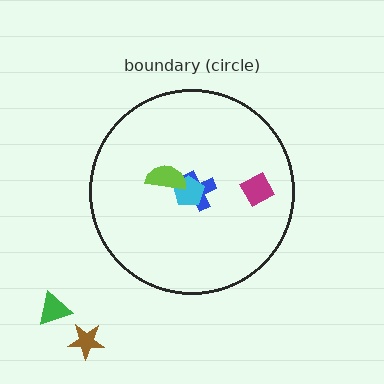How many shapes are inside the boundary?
4 inside, 2 outside.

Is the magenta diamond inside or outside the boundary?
Inside.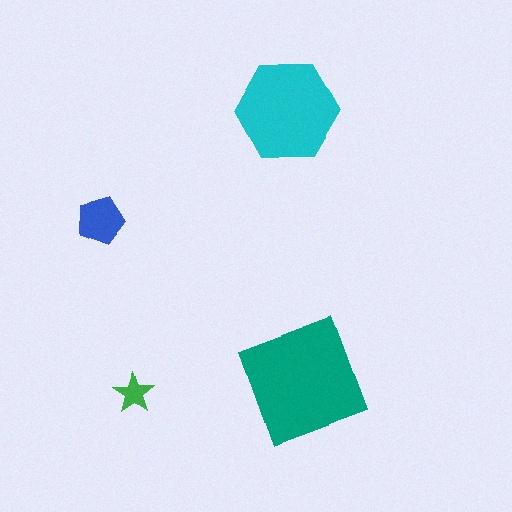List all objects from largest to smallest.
The teal square, the cyan hexagon, the blue pentagon, the green star.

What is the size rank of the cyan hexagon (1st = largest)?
2nd.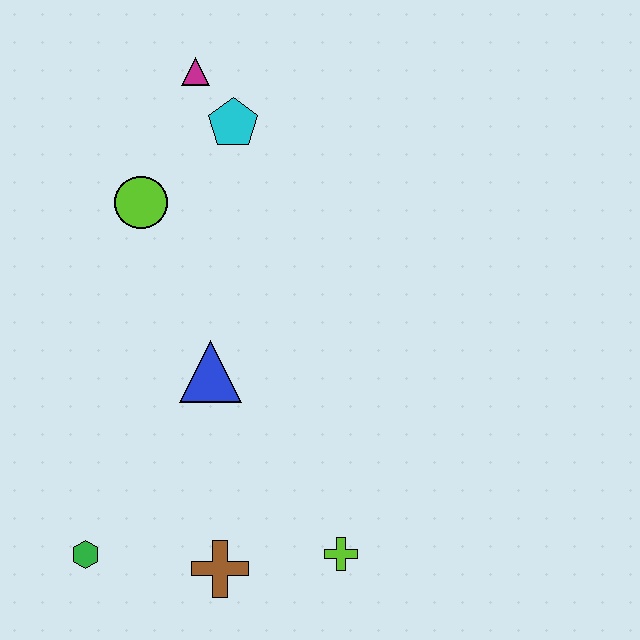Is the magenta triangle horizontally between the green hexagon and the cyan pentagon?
Yes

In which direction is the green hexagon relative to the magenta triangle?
The green hexagon is below the magenta triangle.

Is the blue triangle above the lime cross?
Yes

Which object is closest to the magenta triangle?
The cyan pentagon is closest to the magenta triangle.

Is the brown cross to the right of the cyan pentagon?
No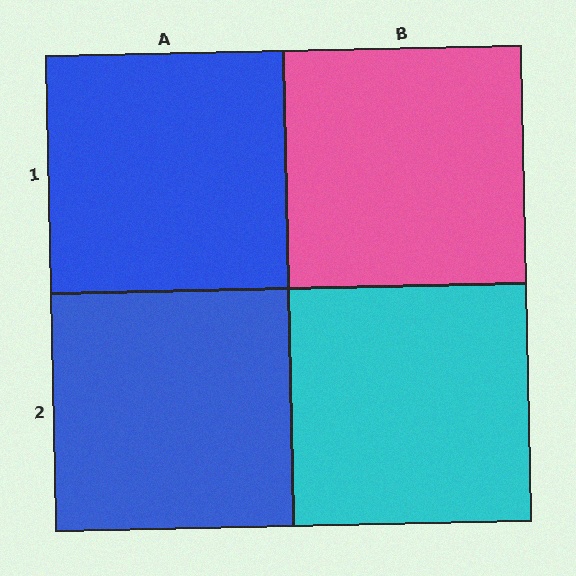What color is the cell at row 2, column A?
Blue.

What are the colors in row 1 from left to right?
Blue, pink.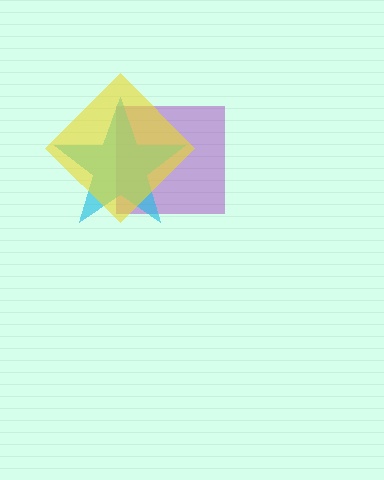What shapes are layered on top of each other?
The layered shapes are: a purple square, a cyan star, a yellow diamond.